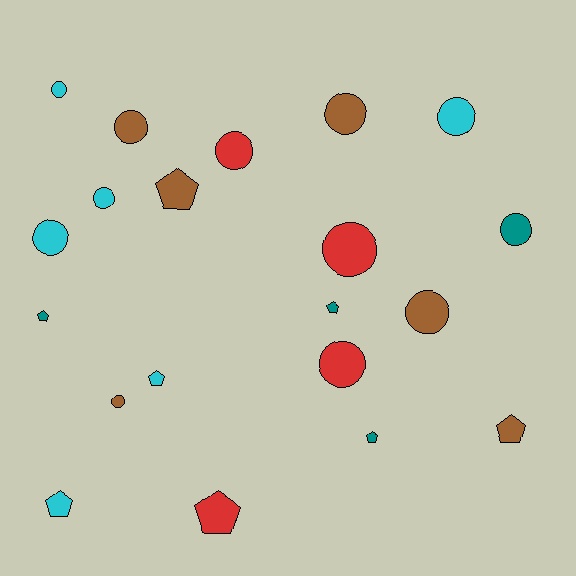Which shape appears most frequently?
Circle, with 12 objects.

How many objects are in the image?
There are 20 objects.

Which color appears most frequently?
Brown, with 6 objects.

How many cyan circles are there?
There are 4 cyan circles.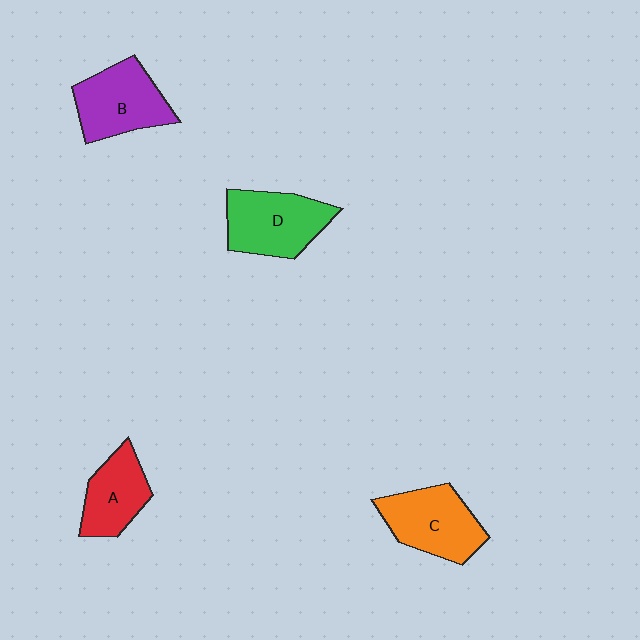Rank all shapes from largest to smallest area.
From largest to smallest: D (green), C (orange), B (purple), A (red).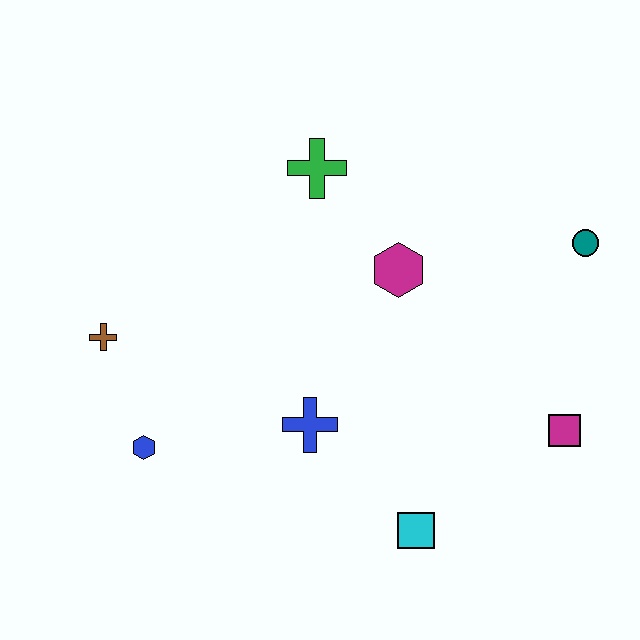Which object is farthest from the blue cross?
The teal circle is farthest from the blue cross.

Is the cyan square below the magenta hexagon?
Yes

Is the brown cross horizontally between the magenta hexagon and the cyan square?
No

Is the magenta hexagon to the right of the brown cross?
Yes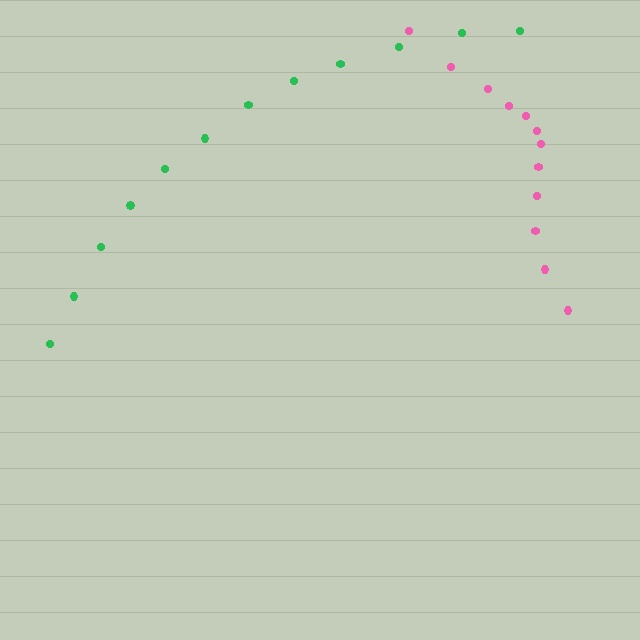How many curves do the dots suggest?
There are 2 distinct paths.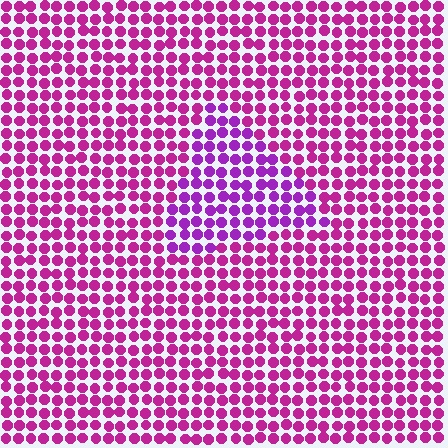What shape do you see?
I see a triangle.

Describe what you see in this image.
The image is filled with small magenta elements in a uniform arrangement. A triangle-shaped region is visible where the elements are tinted to a slightly different hue, forming a subtle color boundary.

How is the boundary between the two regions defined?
The boundary is defined purely by a slight shift in hue (about 28 degrees). Spacing, size, and orientation are identical on both sides.